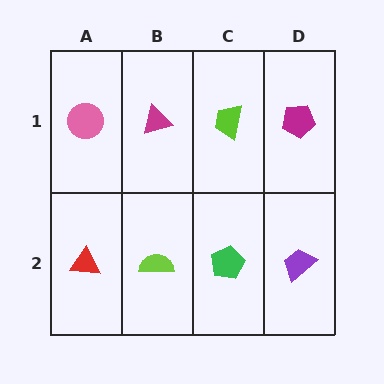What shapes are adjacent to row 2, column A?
A pink circle (row 1, column A), a lime semicircle (row 2, column B).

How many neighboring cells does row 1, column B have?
3.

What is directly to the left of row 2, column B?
A red triangle.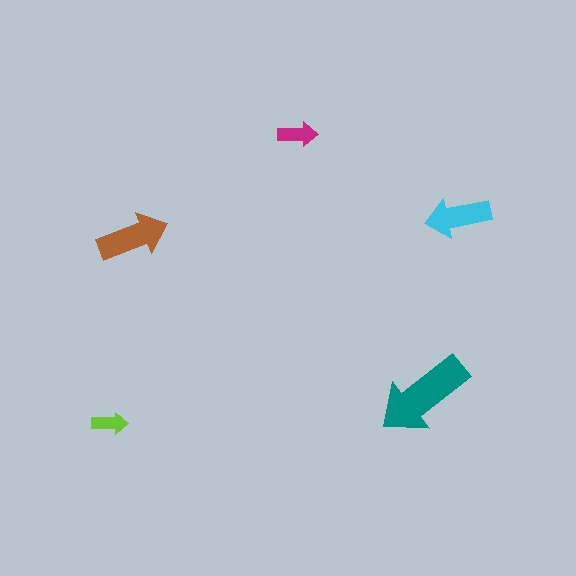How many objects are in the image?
There are 5 objects in the image.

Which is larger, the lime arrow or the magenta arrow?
The magenta one.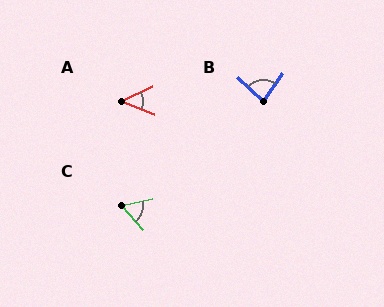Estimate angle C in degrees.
Approximately 60 degrees.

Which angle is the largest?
B, at approximately 80 degrees.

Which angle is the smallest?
A, at approximately 46 degrees.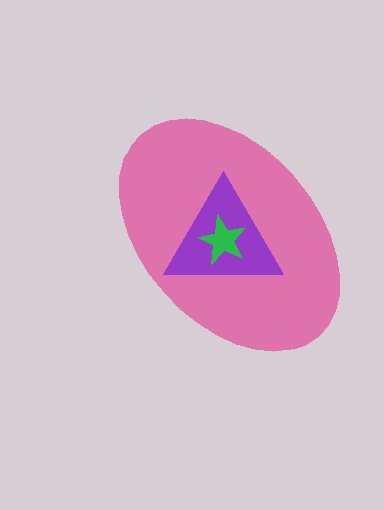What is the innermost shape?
The green star.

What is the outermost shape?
The pink ellipse.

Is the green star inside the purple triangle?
Yes.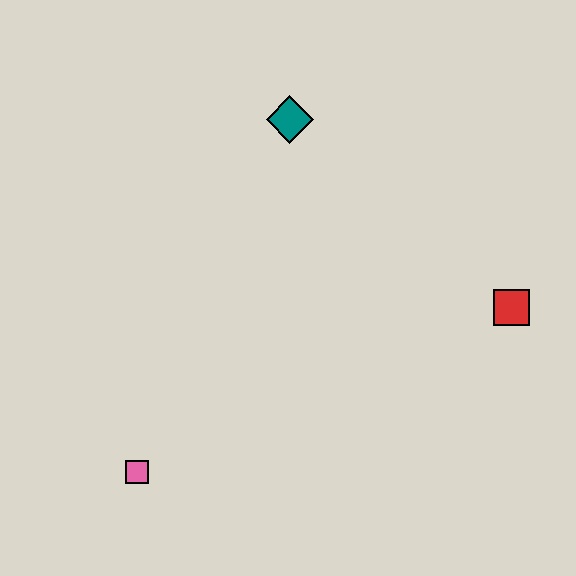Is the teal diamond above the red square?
Yes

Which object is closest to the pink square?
The teal diamond is closest to the pink square.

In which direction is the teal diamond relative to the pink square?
The teal diamond is above the pink square.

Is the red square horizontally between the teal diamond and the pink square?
No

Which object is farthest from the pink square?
The red square is farthest from the pink square.